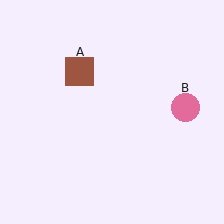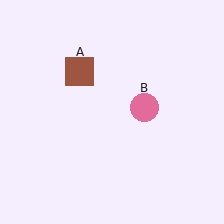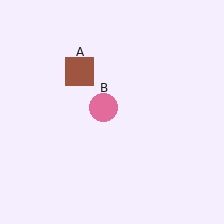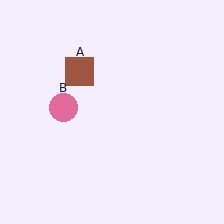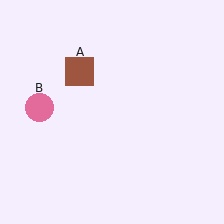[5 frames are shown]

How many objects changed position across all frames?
1 object changed position: pink circle (object B).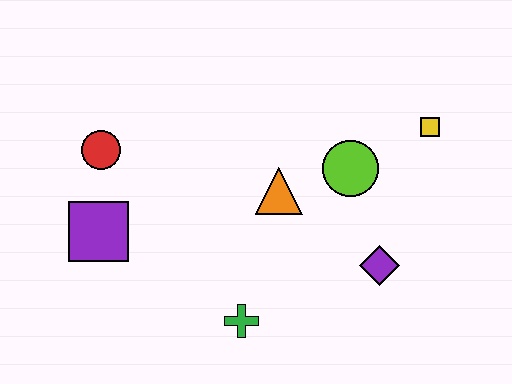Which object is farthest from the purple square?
The yellow square is farthest from the purple square.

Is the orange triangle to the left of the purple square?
No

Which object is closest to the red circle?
The purple square is closest to the red circle.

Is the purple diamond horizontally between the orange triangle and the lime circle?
No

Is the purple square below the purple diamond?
No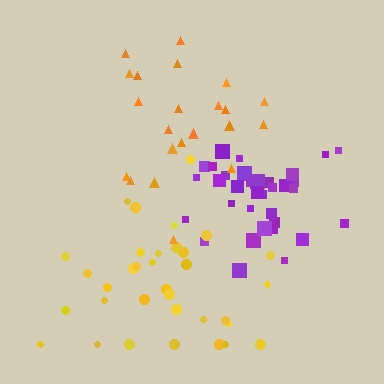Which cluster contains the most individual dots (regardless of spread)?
Purple (34).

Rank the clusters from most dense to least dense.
purple, yellow, orange.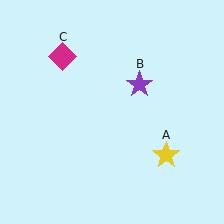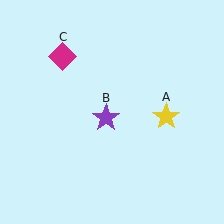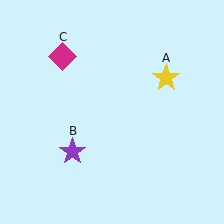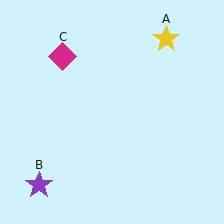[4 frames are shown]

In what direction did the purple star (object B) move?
The purple star (object B) moved down and to the left.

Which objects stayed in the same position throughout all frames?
Magenta diamond (object C) remained stationary.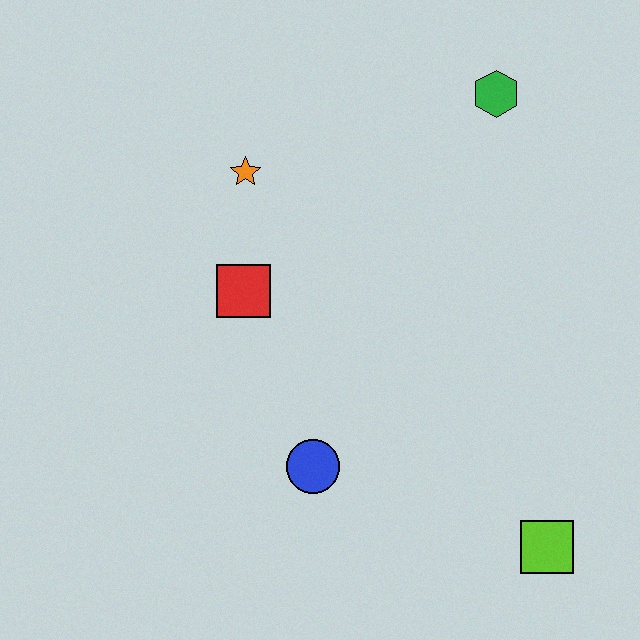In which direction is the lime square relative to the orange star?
The lime square is below the orange star.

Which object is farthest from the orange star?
The lime square is farthest from the orange star.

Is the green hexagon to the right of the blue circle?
Yes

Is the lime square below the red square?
Yes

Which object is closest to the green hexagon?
The orange star is closest to the green hexagon.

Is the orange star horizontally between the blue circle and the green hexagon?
No